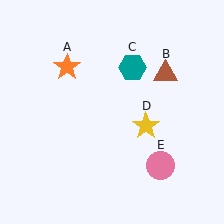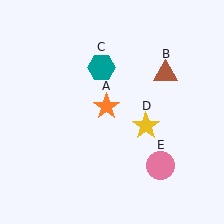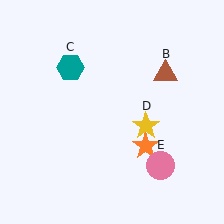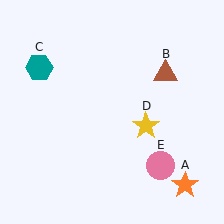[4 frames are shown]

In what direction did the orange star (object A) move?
The orange star (object A) moved down and to the right.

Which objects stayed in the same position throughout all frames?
Brown triangle (object B) and yellow star (object D) and pink circle (object E) remained stationary.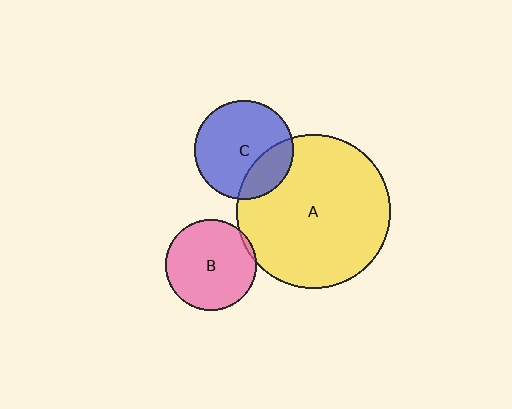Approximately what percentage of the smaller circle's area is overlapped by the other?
Approximately 25%.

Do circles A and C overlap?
Yes.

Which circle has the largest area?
Circle A (yellow).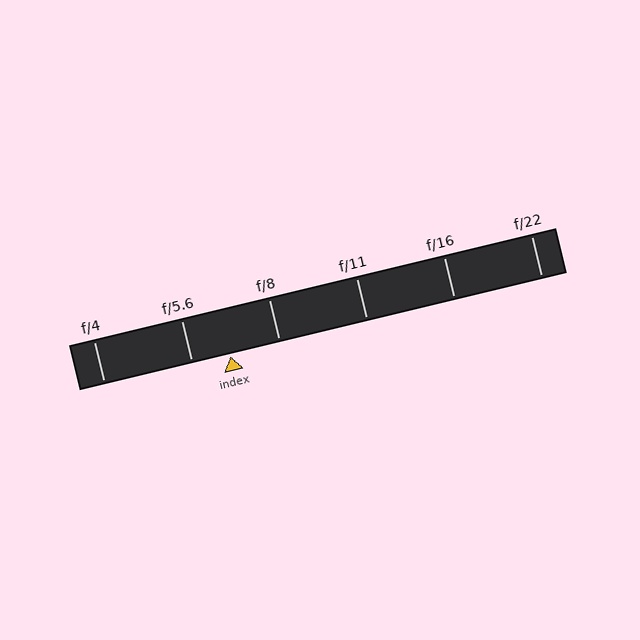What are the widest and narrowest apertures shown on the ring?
The widest aperture shown is f/4 and the narrowest is f/22.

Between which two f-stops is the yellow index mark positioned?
The index mark is between f/5.6 and f/8.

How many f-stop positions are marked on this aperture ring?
There are 6 f-stop positions marked.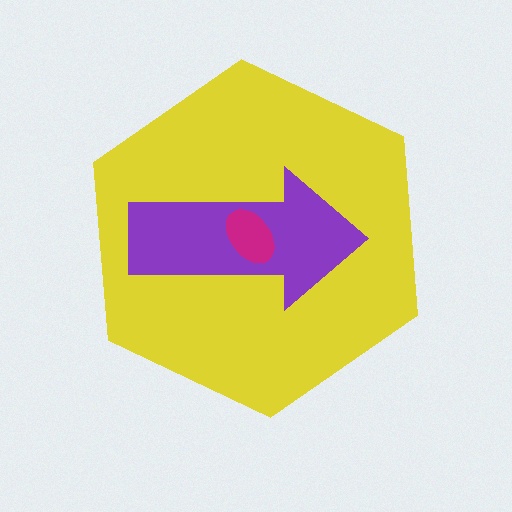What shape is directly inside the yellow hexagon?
The purple arrow.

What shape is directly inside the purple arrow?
The magenta ellipse.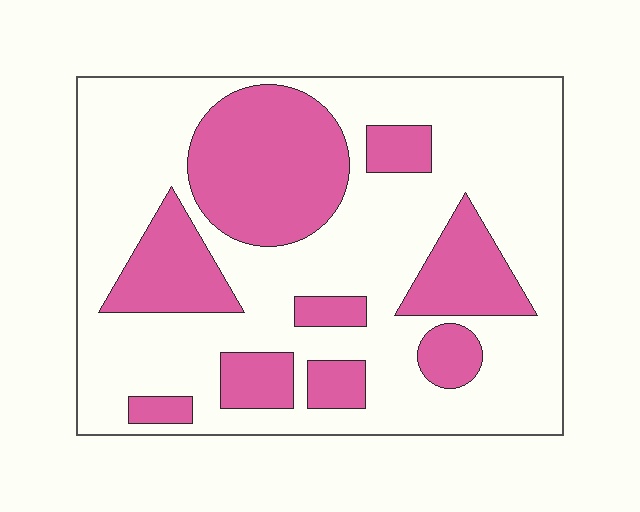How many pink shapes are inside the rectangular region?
9.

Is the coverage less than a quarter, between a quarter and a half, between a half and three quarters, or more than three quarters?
Between a quarter and a half.